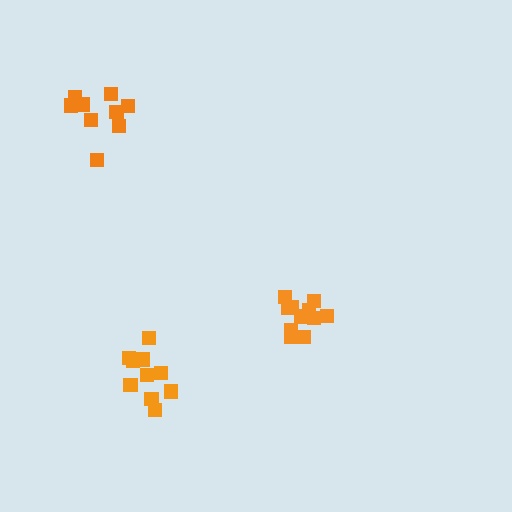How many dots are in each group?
Group 1: 11 dots, Group 2: 9 dots, Group 3: 11 dots (31 total).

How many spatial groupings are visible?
There are 3 spatial groupings.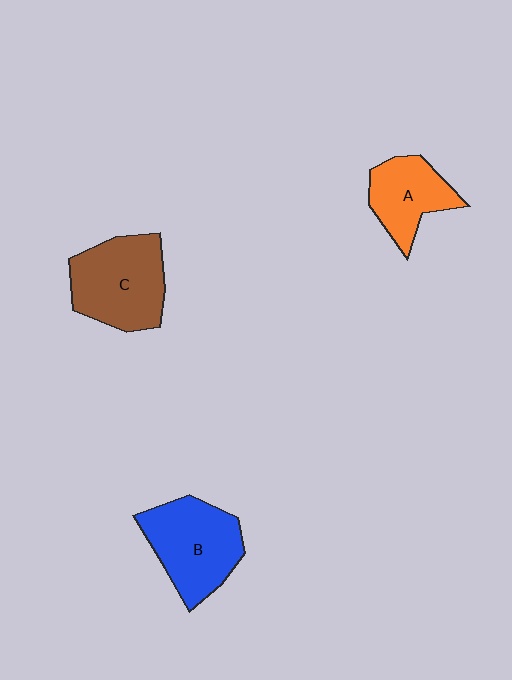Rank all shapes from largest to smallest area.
From largest to smallest: C (brown), B (blue), A (orange).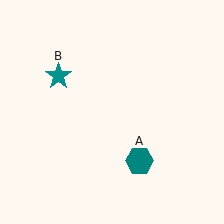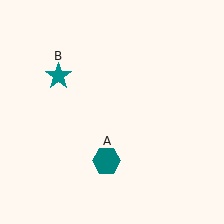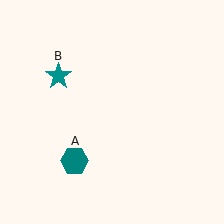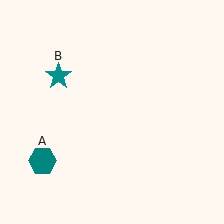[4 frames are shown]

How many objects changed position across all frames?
1 object changed position: teal hexagon (object A).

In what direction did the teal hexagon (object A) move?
The teal hexagon (object A) moved left.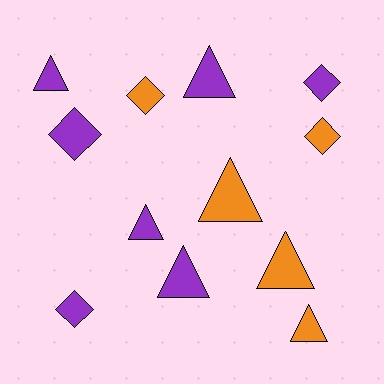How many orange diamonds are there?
There are 2 orange diamonds.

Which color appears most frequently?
Purple, with 7 objects.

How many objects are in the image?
There are 12 objects.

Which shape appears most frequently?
Triangle, with 7 objects.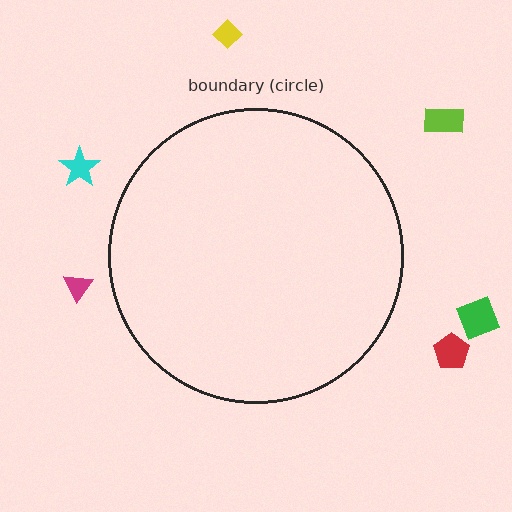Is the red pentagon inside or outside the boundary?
Outside.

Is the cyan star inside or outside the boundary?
Outside.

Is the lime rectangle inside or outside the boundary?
Outside.